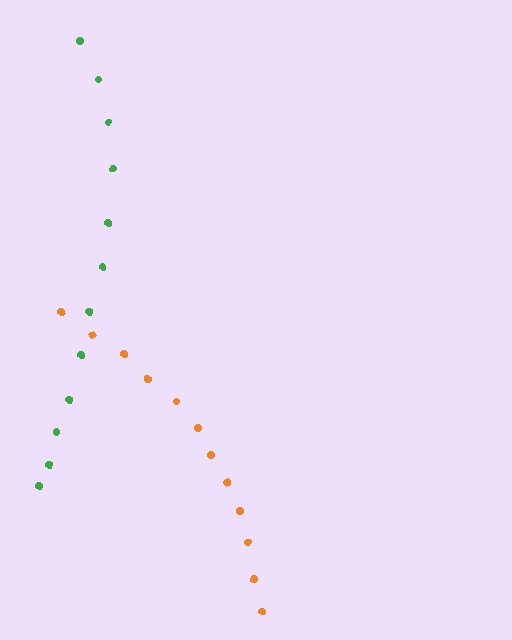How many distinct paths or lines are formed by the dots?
There are 2 distinct paths.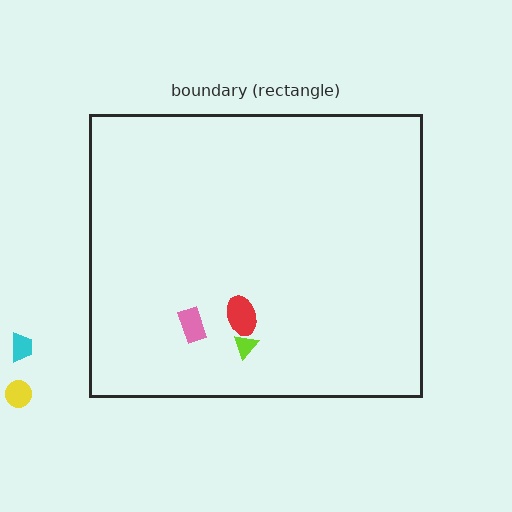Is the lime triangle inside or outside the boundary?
Inside.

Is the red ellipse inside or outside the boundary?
Inside.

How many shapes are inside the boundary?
3 inside, 2 outside.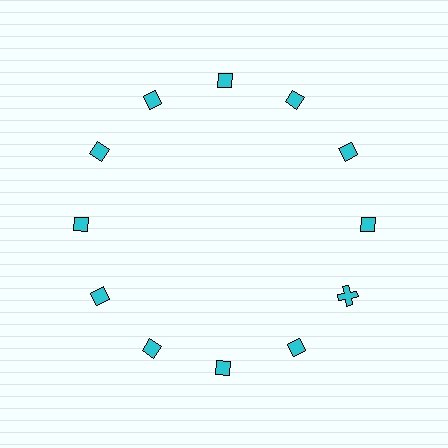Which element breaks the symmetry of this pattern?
The cyan cross at roughly the 4 o'clock position breaks the symmetry. All other shapes are cyan diamonds.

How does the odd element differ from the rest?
It has a different shape: cross instead of diamond.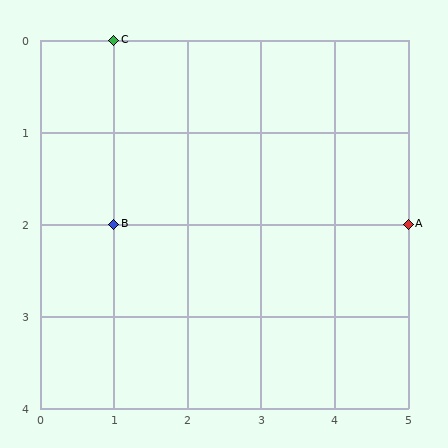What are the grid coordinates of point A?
Point A is at grid coordinates (5, 2).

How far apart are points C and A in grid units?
Points C and A are 4 columns and 2 rows apart (about 4.5 grid units diagonally).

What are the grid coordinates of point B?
Point B is at grid coordinates (1, 2).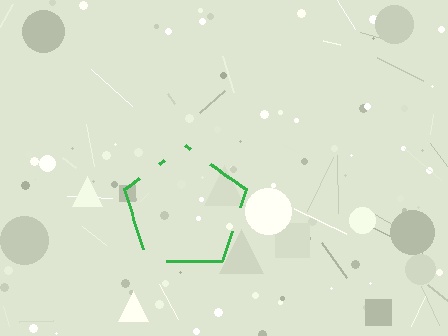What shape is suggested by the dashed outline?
The dashed outline suggests a pentagon.